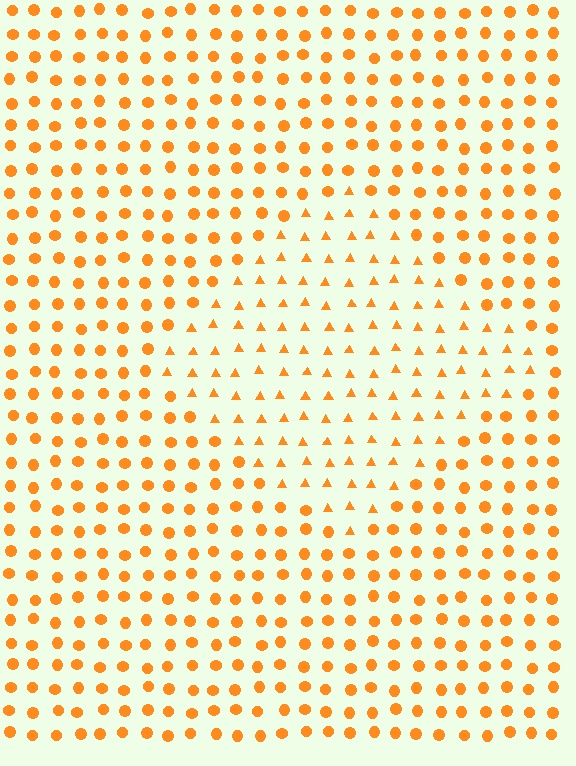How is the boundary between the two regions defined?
The boundary is defined by a change in element shape: triangles inside vs. circles outside. All elements share the same color and spacing.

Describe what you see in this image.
The image is filled with small orange elements arranged in a uniform grid. A diamond-shaped region contains triangles, while the surrounding area contains circles. The boundary is defined purely by the change in element shape.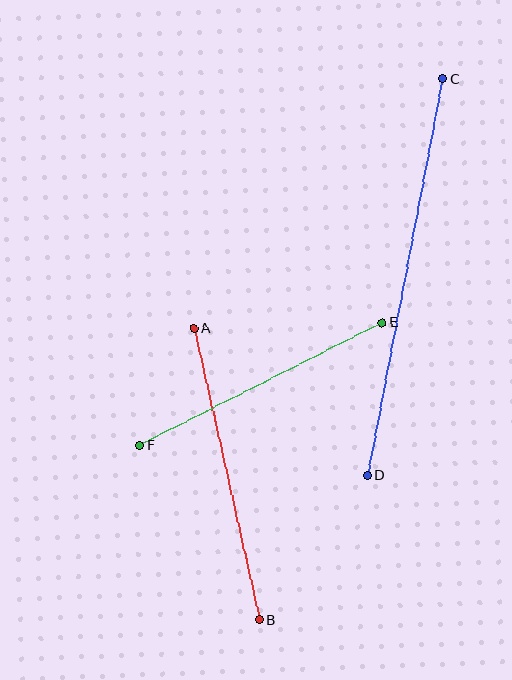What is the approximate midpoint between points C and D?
The midpoint is at approximately (405, 277) pixels.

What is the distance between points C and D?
The distance is approximately 403 pixels.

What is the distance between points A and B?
The distance is approximately 299 pixels.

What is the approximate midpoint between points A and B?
The midpoint is at approximately (227, 474) pixels.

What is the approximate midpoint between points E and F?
The midpoint is at approximately (261, 384) pixels.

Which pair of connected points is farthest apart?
Points C and D are farthest apart.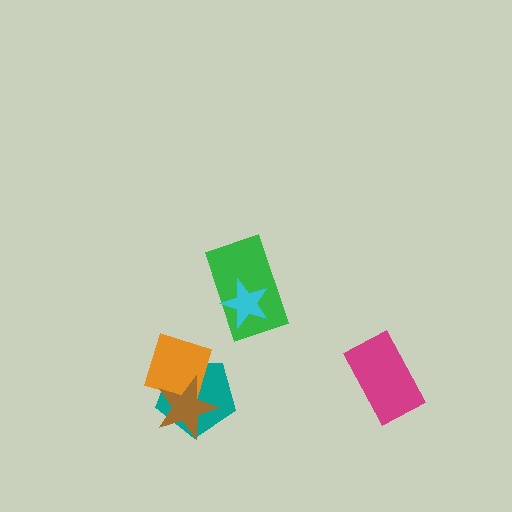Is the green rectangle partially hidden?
Yes, it is partially covered by another shape.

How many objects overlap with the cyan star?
1 object overlaps with the cyan star.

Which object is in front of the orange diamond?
The brown star is in front of the orange diamond.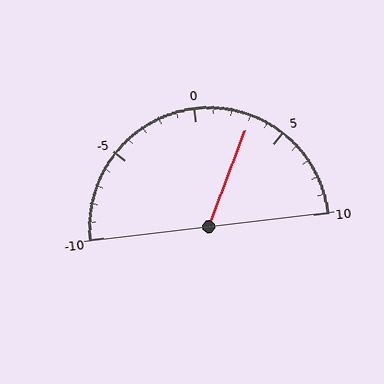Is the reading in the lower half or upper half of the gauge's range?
The reading is in the upper half of the range (-10 to 10).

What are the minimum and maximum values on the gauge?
The gauge ranges from -10 to 10.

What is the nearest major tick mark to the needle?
The nearest major tick mark is 5.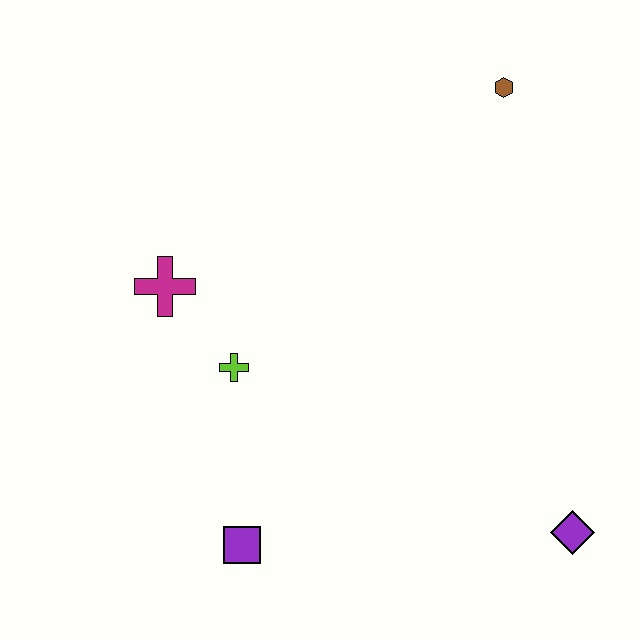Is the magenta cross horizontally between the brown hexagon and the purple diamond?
No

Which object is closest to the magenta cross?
The lime cross is closest to the magenta cross.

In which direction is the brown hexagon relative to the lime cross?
The brown hexagon is above the lime cross.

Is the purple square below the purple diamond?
Yes